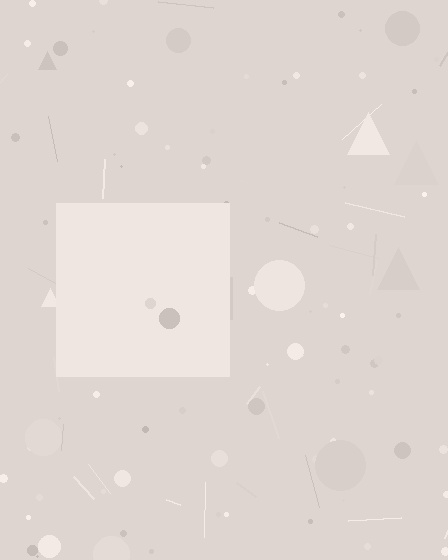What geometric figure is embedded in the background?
A square is embedded in the background.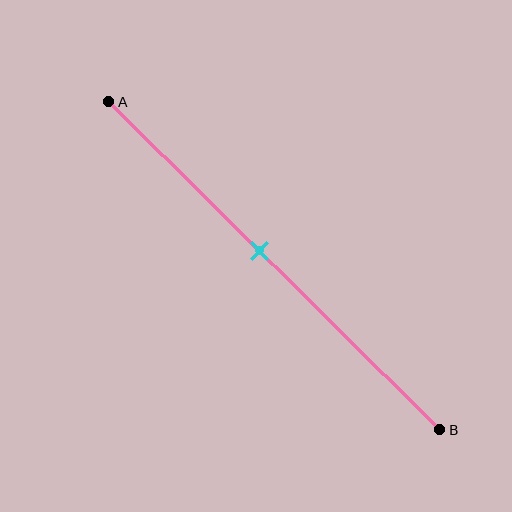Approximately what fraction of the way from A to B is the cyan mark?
The cyan mark is approximately 45% of the way from A to B.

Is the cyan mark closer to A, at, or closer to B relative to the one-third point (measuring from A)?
The cyan mark is closer to point B than the one-third point of segment AB.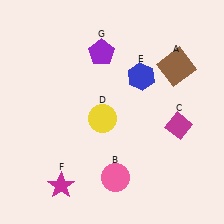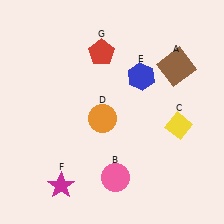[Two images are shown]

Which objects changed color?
C changed from magenta to yellow. D changed from yellow to orange. G changed from purple to red.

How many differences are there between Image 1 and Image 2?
There are 3 differences between the two images.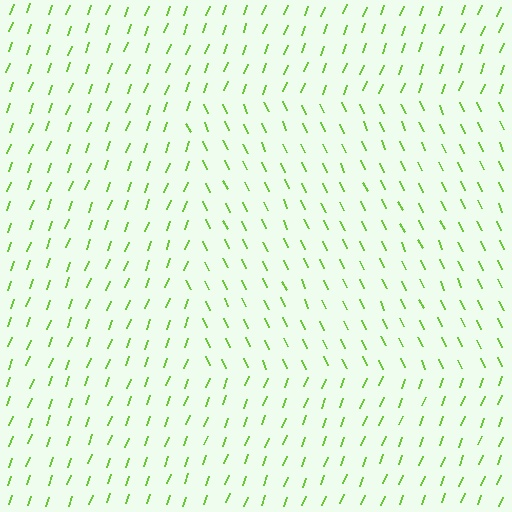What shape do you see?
I see a rectangle.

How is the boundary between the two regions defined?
The boundary is defined purely by a change in line orientation (approximately 45 degrees difference). All lines are the same color and thickness.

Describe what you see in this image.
The image is filled with small lime line segments. A rectangle region in the image has lines oriented differently from the surrounding lines, creating a visible texture boundary.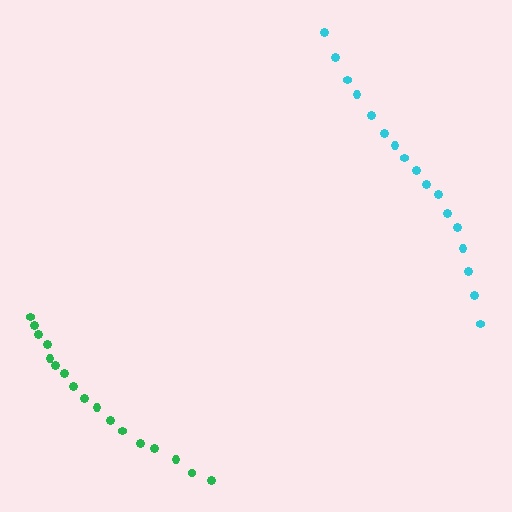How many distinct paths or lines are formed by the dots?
There are 2 distinct paths.